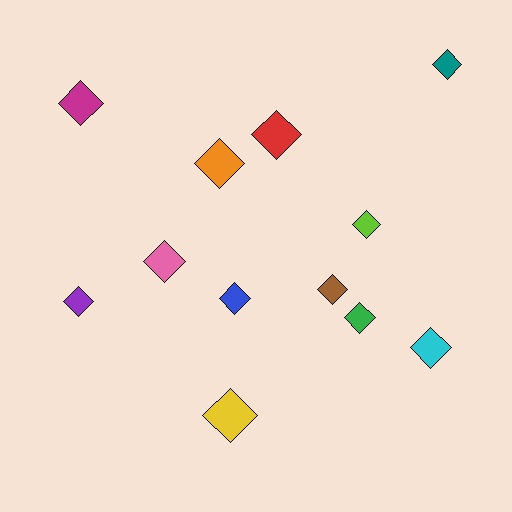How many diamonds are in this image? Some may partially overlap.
There are 12 diamonds.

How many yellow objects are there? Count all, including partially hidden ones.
There is 1 yellow object.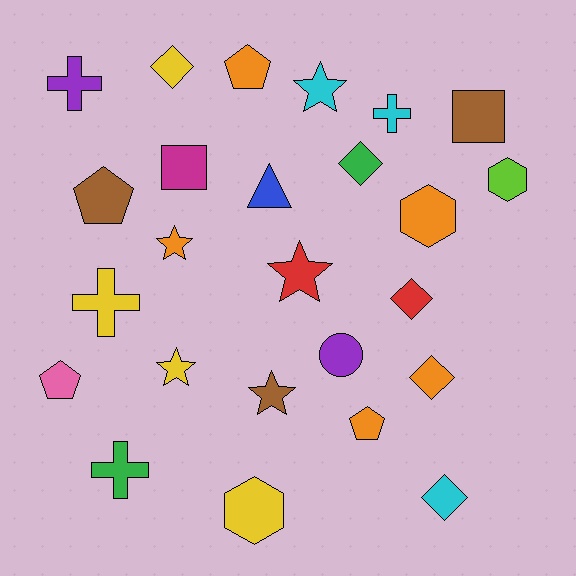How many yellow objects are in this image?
There are 4 yellow objects.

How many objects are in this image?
There are 25 objects.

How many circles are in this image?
There is 1 circle.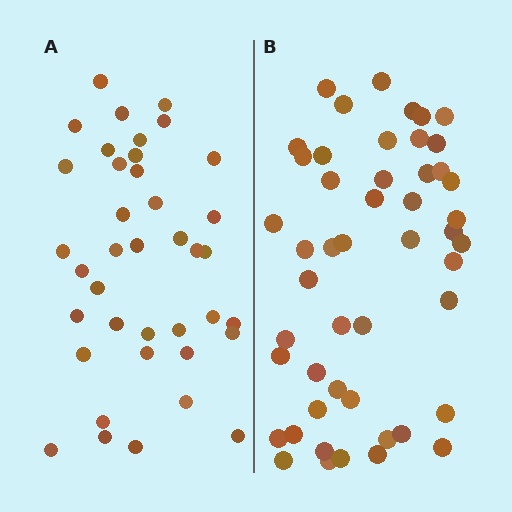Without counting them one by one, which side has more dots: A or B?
Region B (the right region) has more dots.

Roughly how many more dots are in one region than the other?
Region B has roughly 10 or so more dots than region A.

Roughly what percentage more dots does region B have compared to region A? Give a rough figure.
About 25% more.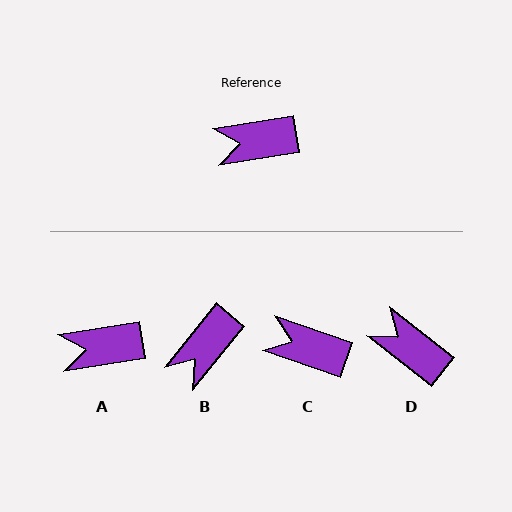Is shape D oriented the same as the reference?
No, it is off by about 48 degrees.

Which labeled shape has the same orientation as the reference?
A.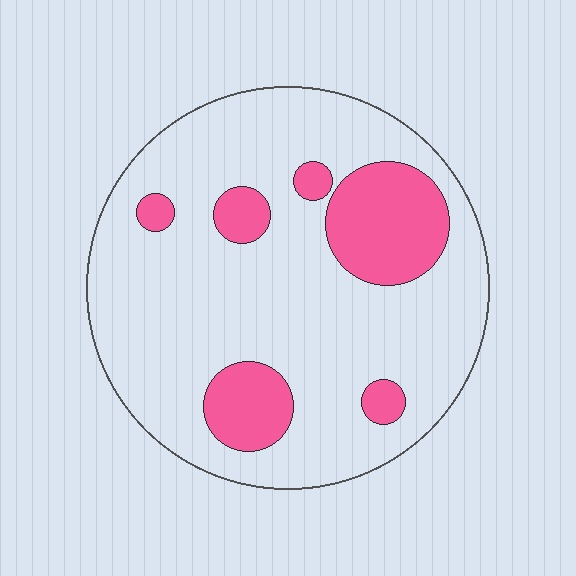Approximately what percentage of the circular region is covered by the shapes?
Approximately 20%.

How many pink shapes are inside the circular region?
6.